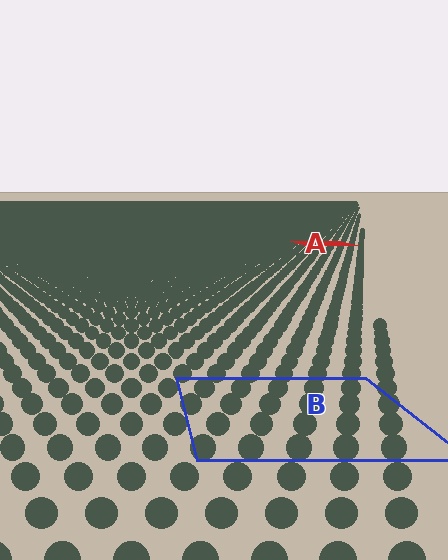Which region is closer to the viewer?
Region B is closer. The texture elements there are larger and more spread out.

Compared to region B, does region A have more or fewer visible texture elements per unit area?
Region A has more texture elements per unit area — they are packed more densely because it is farther away.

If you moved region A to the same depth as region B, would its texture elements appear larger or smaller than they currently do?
They would appear larger. At a closer depth, the same texture elements are projected at a bigger on-screen size.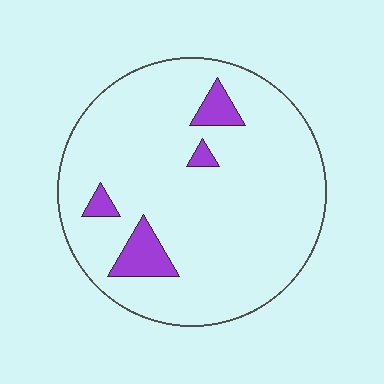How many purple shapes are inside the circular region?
4.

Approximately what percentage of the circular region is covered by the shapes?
Approximately 10%.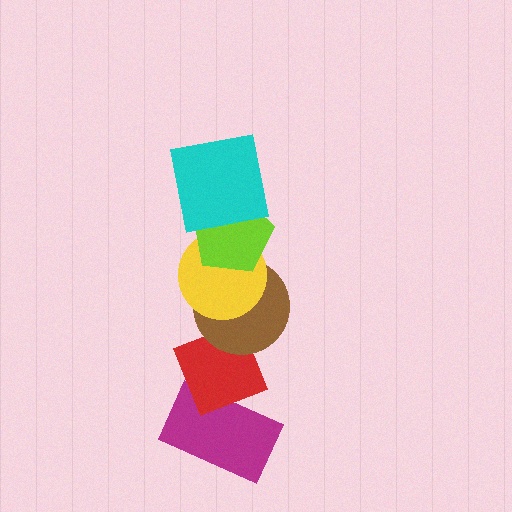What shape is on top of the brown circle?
The yellow circle is on top of the brown circle.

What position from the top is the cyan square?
The cyan square is 1st from the top.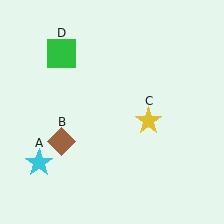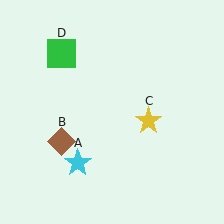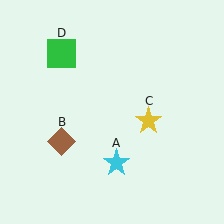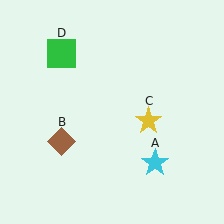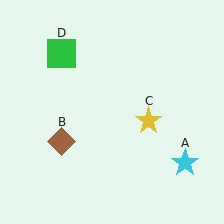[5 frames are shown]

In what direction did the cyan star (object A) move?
The cyan star (object A) moved right.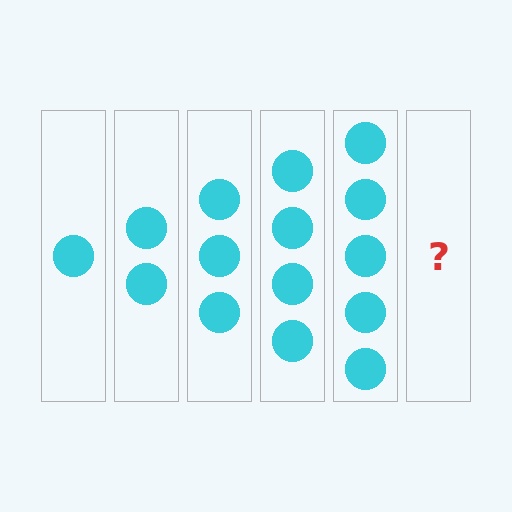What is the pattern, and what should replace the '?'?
The pattern is that each step adds one more circle. The '?' should be 6 circles.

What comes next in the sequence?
The next element should be 6 circles.